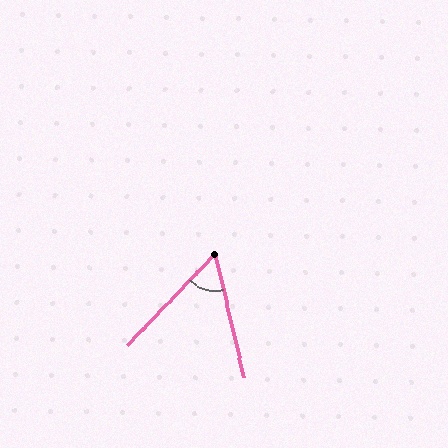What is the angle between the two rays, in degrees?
Approximately 57 degrees.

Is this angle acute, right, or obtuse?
It is acute.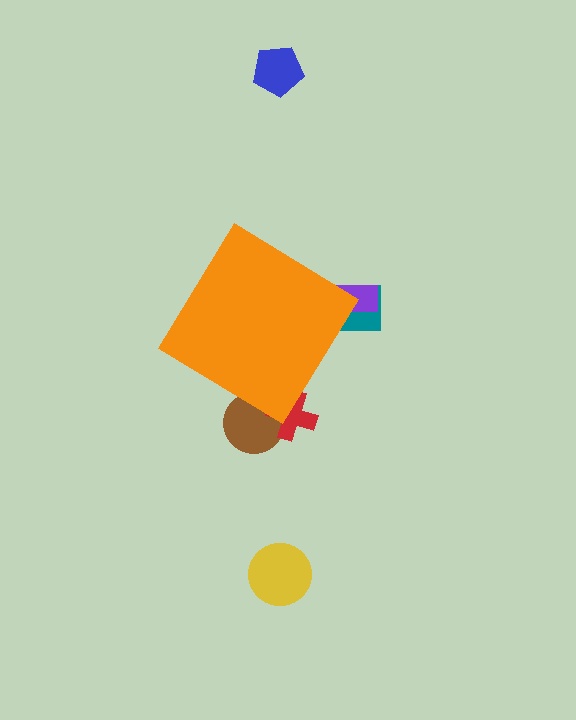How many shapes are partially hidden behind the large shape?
4 shapes are partially hidden.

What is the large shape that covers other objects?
An orange diamond.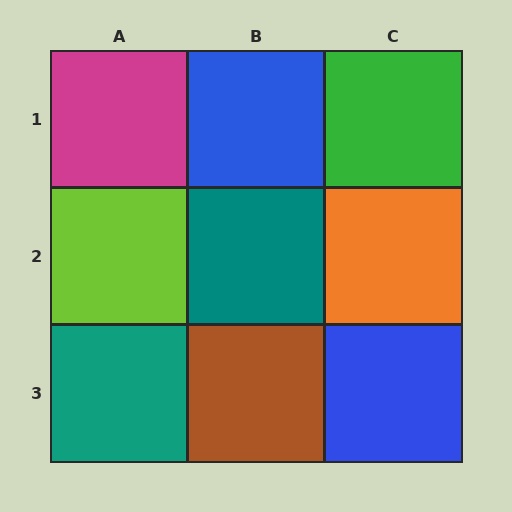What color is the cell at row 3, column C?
Blue.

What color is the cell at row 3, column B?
Brown.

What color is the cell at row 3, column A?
Teal.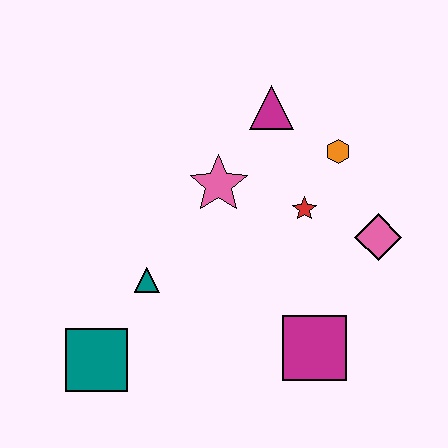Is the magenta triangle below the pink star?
No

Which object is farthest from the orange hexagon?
The teal square is farthest from the orange hexagon.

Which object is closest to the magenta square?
The pink diamond is closest to the magenta square.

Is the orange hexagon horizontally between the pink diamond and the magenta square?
Yes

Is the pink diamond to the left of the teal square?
No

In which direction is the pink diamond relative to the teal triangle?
The pink diamond is to the right of the teal triangle.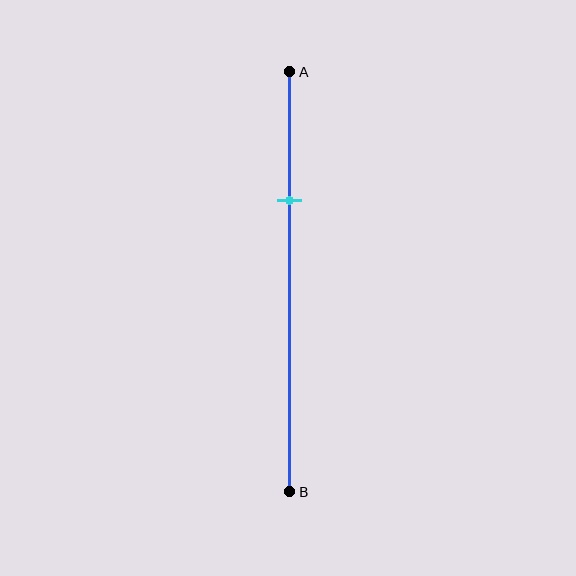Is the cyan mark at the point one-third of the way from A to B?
Yes, the mark is approximately at the one-third point.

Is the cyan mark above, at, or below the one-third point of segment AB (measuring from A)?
The cyan mark is approximately at the one-third point of segment AB.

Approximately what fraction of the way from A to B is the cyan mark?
The cyan mark is approximately 30% of the way from A to B.